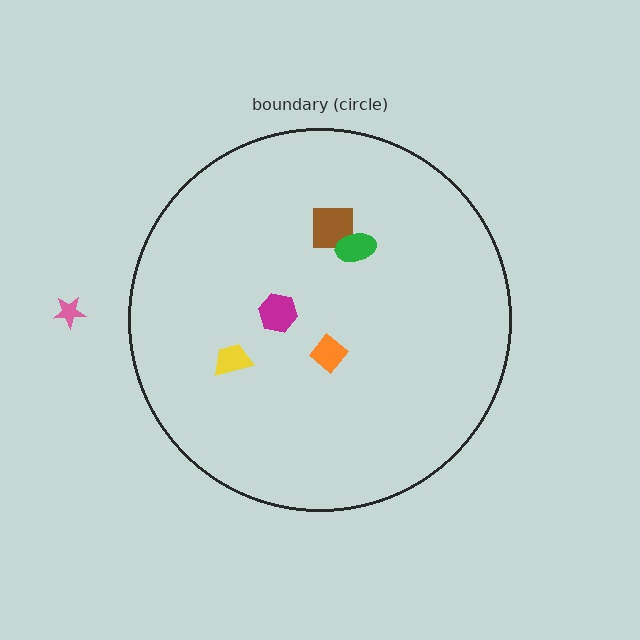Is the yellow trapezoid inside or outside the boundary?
Inside.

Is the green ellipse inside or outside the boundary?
Inside.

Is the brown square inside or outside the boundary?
Inside.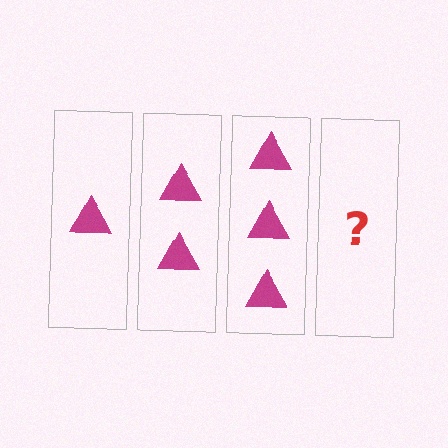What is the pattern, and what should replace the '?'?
The pattern is that each step adds one more triangle. The '?' should be 4 triangles.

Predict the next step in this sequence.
The next step is 4 triangles.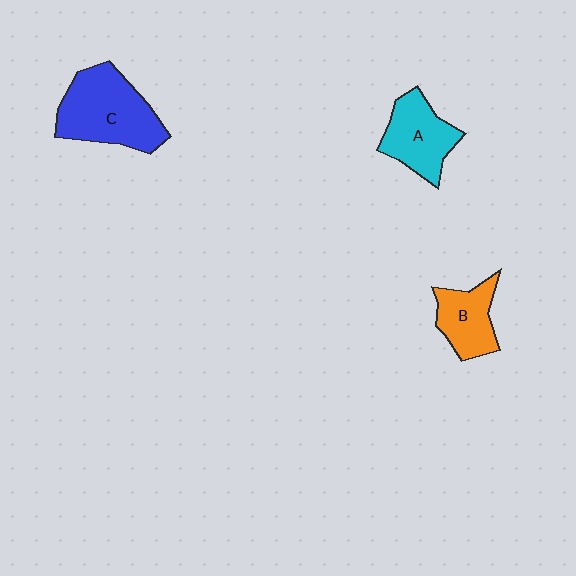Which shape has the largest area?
Shape C (blue).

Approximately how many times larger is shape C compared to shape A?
Approximately 1.5 times.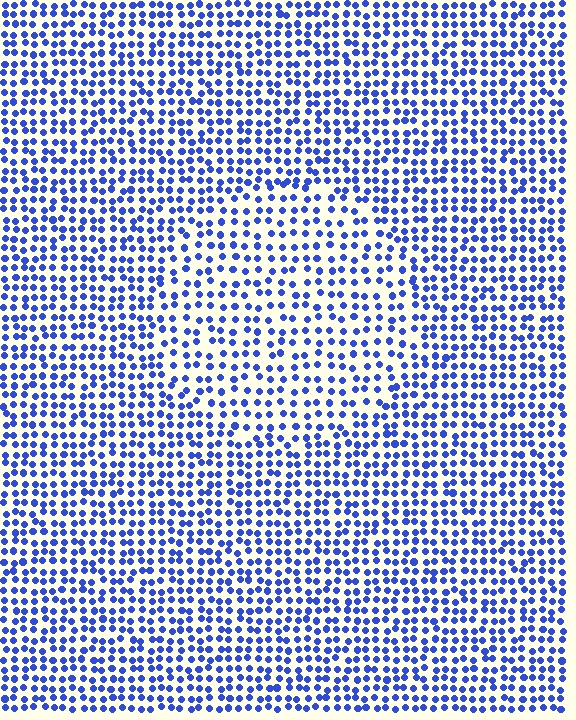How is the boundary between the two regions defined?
The boundary is defined by a change in element density (approximately 1.5x ratio). All elements are the same color, size, and shape.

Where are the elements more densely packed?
The elements are more densely packed outside the circle boundary.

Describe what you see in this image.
The image contains small blue elements arranged at two different densities. A circle-shaped region is visible where the elements are less densely packed than the surrounding area.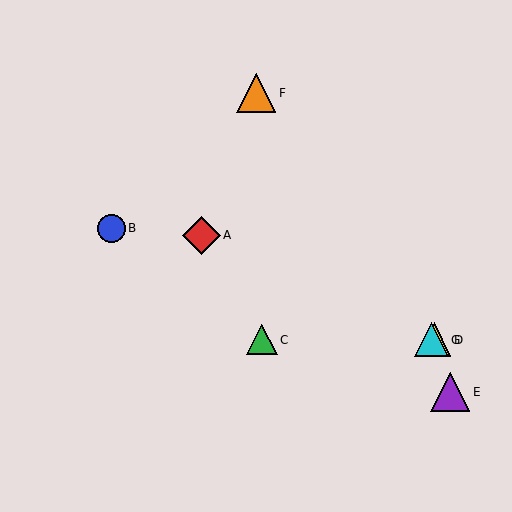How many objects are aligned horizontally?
3 objects (C, D, G) are aligned horizontally.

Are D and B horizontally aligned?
No, D is at y≈340 and B is at y≈228.